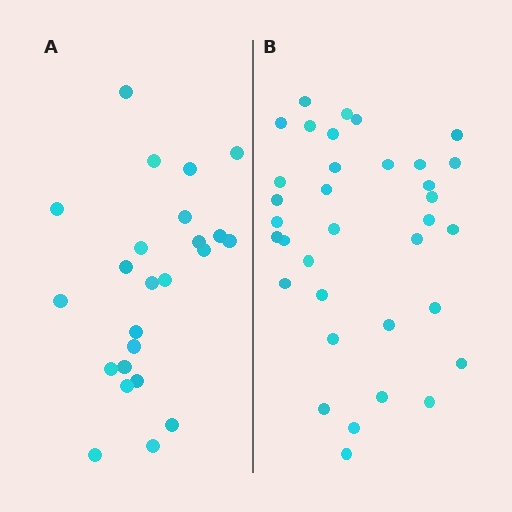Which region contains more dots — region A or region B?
Region B (the right region) has more dots.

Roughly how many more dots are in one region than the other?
Region B has roughly 12 or so more dots than region A.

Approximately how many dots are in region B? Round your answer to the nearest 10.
About 40 dots. (The exact count is 35, which rounds to 40.)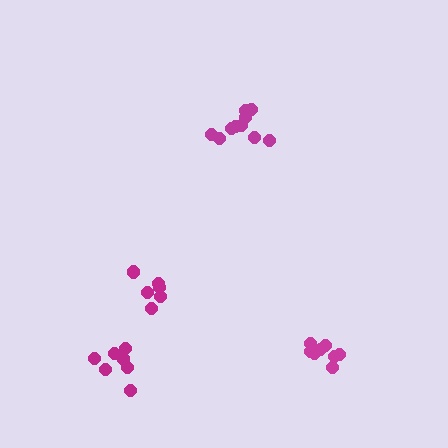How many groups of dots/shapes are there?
There are 4 groups.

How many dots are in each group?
Group 1: 7 dots, Group 2: 8 dots, Group 3: 10 dots, Group 4: 6 dots (31 total).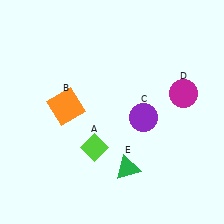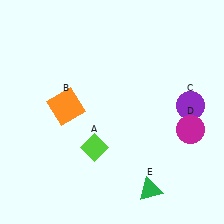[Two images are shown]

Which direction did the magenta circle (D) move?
The magenta circle (D) moved down.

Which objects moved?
The objects that moved are: the purple circle (C), the magenta circle (D), the green triangle (E).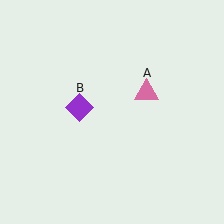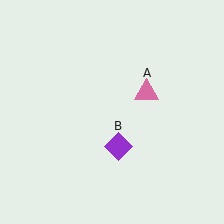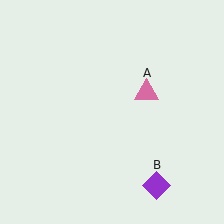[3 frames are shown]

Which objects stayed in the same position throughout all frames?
Pink triangle (object A) remained stationary.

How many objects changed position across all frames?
1 object changed position: purple diamond (object B).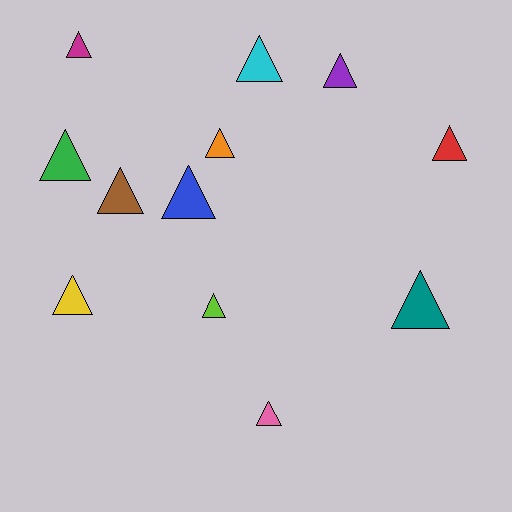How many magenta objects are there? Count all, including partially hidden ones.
There is 1 magenta object.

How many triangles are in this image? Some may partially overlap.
There are 12 triangles.